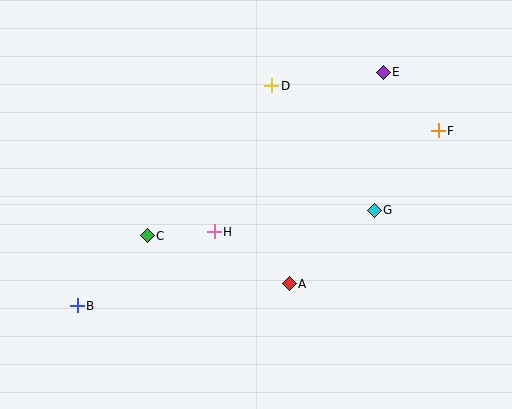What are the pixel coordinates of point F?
Point F is at (438, 131).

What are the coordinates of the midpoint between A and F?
The midpoint between A and F is at (364, 207).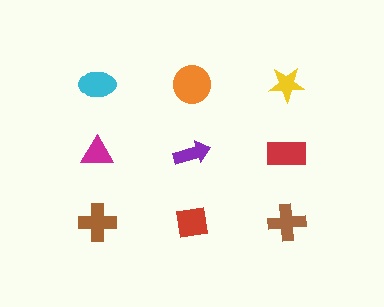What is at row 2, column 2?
A purple arrow.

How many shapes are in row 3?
3 shapes.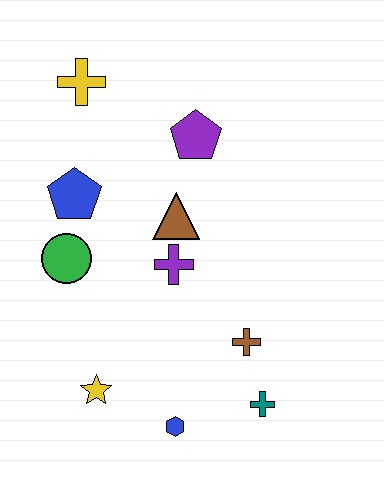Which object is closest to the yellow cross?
The blue pentagon is closest to the yellow cross.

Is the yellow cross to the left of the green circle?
No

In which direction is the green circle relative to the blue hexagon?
The green circle is above the blue hexagon.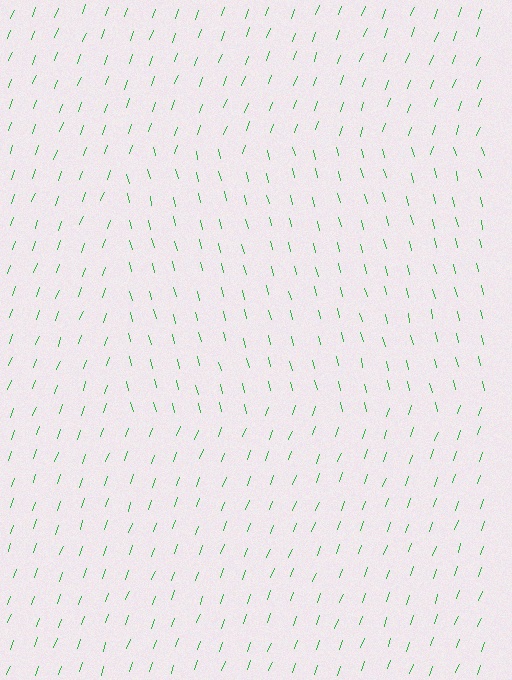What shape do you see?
I see a rectangle.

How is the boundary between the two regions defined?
The boundary is defined purely by a change in line orientation (approximately 34 degrees difference). All lines are the same color and thickness.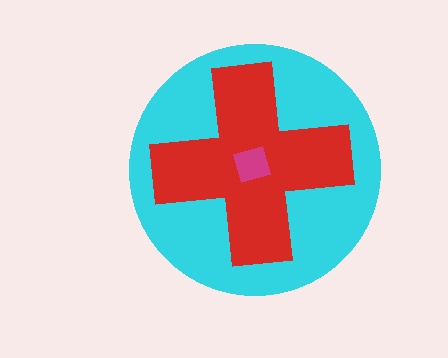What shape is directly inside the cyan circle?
The red cross.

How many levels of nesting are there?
3.